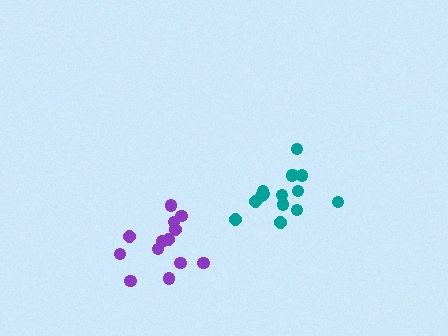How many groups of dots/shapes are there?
There are 2 groups.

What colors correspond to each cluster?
The clusters are colored: purple, teal.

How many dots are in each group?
Group 1: 13 dots, Group 2: 15 dots (28 total).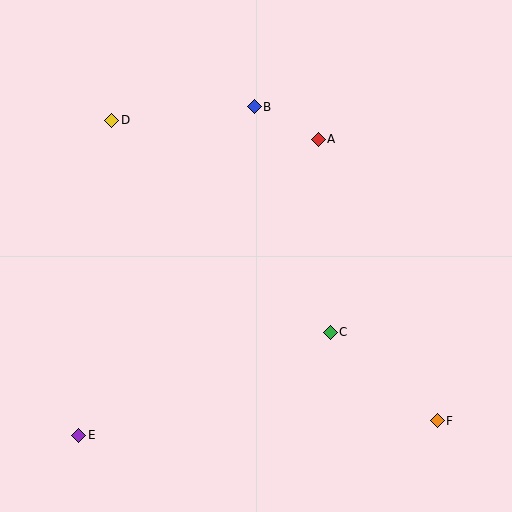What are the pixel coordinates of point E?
Point E is at (79, 435).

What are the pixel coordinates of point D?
Point D is at (112, 120).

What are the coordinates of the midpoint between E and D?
The midpoint between E and D is at (95, 278).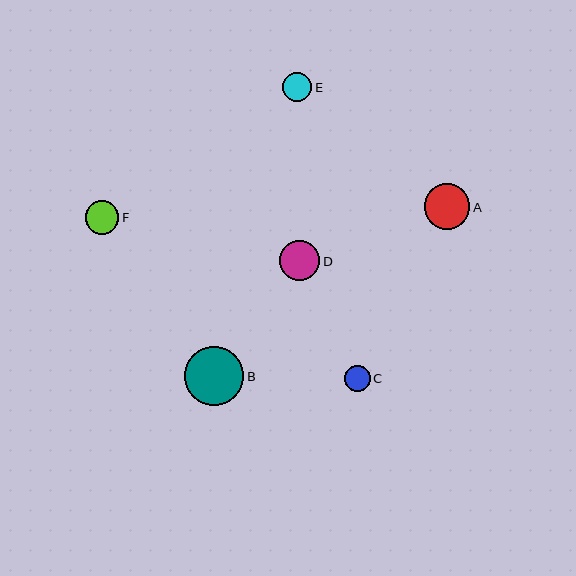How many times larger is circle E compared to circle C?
Circle E is approximately 1.1 times the size of circle C.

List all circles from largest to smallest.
From largest to smallest: B, A, D, F, E, C.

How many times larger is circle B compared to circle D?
Circle B is approximately 1.5 times the size of circle D.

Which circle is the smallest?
Circle C is the smallest with a size of approximately 26 pixels.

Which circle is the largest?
Circle B is the largest with a size of approximately 59 pixels.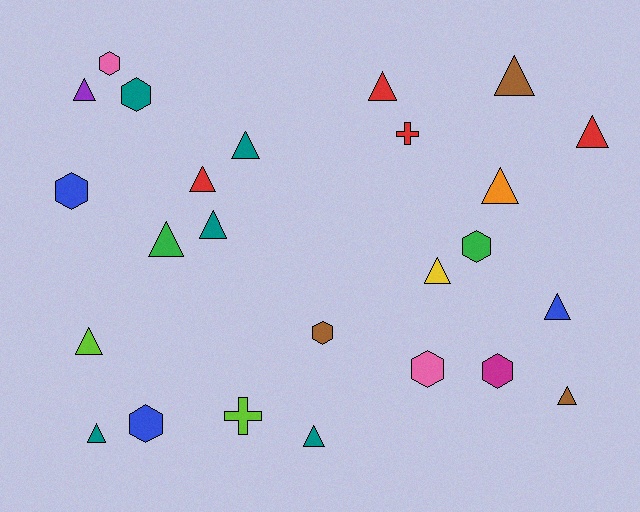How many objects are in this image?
There are 25 objects.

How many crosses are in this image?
There are 2 crosses.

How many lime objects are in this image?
There are 2 lime objects.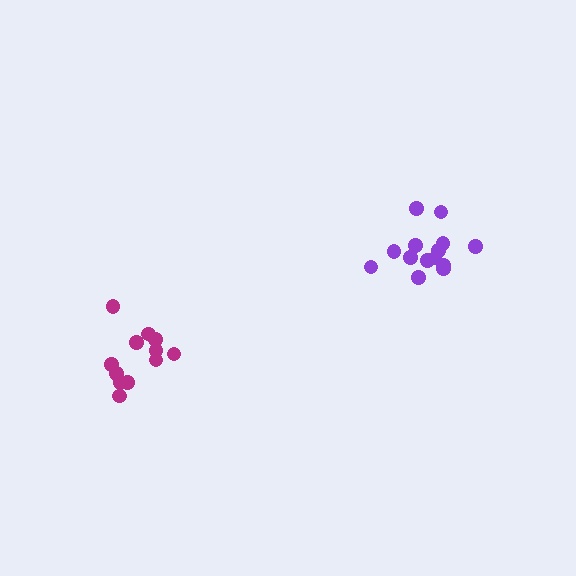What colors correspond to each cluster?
The clusters are colored: purple, magenta.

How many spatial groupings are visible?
There are 2 spatial groupings.